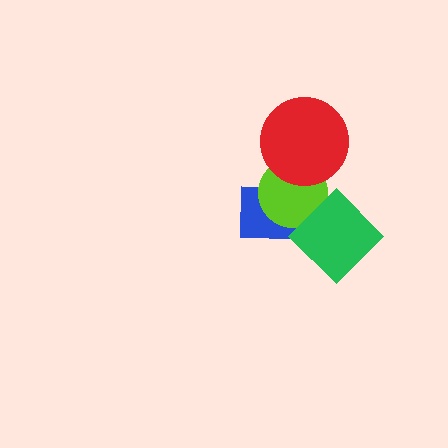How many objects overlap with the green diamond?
2 objects overlap with the green diamond.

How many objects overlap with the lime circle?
3 objects overlap with the lime circle.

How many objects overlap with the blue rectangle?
3 objects overlap with the blue rectangle.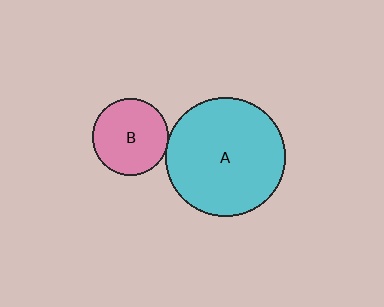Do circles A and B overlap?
Yes.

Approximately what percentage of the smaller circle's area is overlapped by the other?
Approximately 5%.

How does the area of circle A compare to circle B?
Approximately 2.5 times.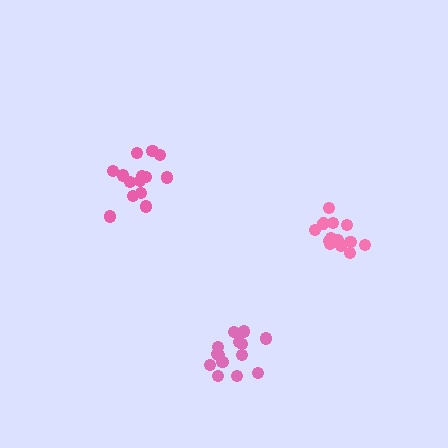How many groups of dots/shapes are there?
There are 3 groups.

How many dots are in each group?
Group 1: 14 dots, Group 2: 14 dots, Group 3: 13 dots (41 total).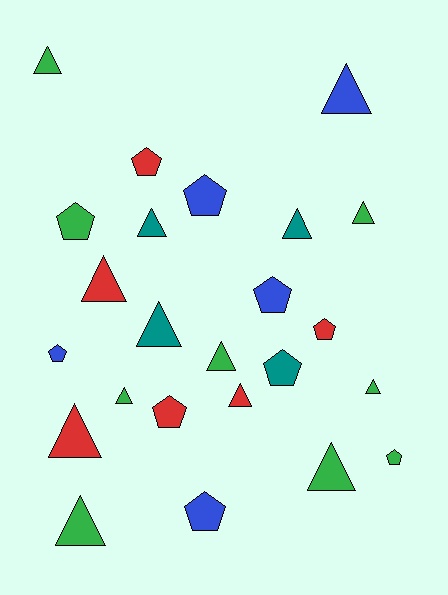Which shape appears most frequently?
Triangle, with 14 objects.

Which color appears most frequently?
Green, with 9 objects.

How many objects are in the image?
There are 24 objects.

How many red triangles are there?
There are 3 red triangles.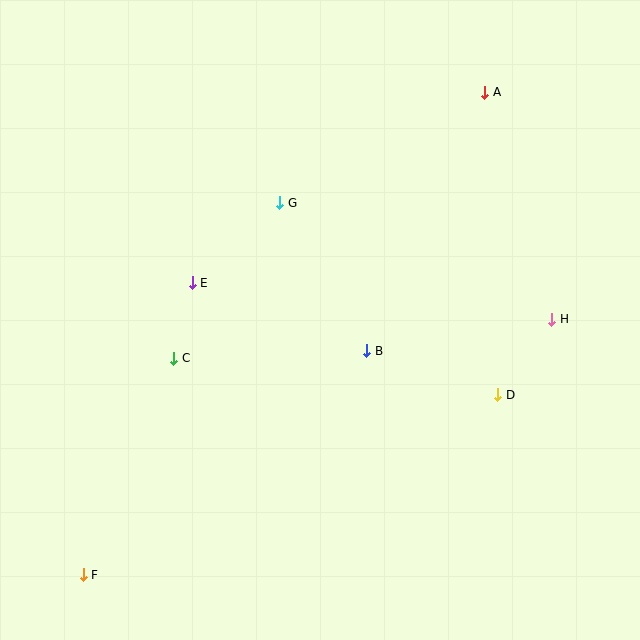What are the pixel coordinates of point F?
Point F is at (83, 575).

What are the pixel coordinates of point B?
Point B is at (367, 351).